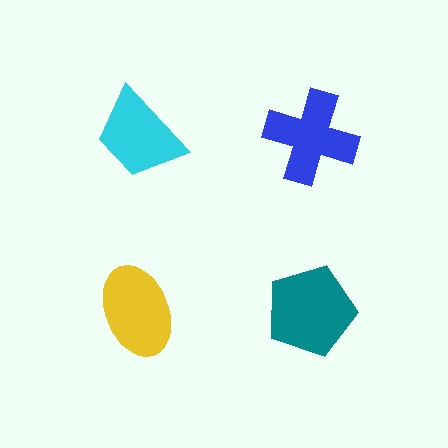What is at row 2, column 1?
A yellow ellipse.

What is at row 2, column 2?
A teal pentagon.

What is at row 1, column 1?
A cyan trapezoid.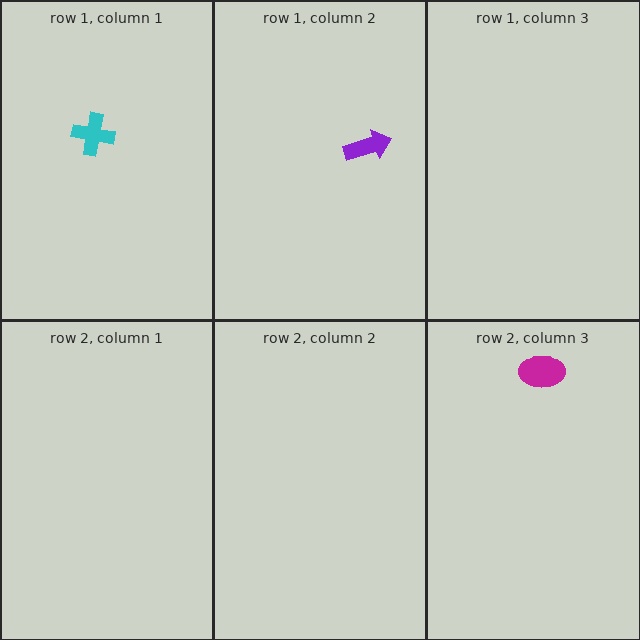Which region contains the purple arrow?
The row 1, column 2 region.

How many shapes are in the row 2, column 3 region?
1.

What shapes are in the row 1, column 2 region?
The purple arrow.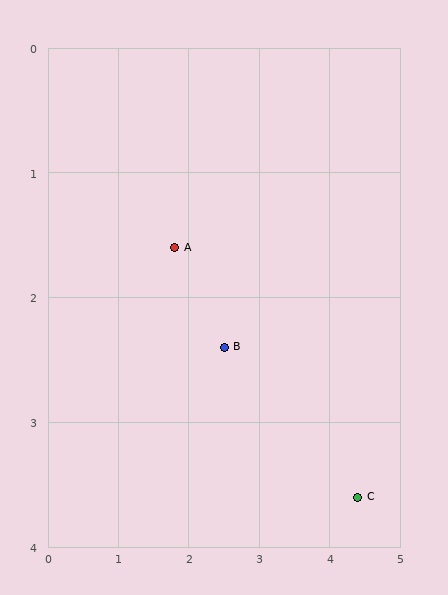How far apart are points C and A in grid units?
Points C and A are about 3.3 grid units apart.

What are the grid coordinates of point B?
Point B is at approximately (2.5, 2.4).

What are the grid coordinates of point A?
Point A is at approximately (1.8, 1.6).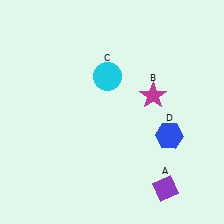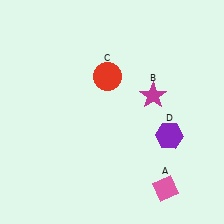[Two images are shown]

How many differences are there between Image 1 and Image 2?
There are 3 differences between the two images.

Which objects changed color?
A changed from purple to pink. C changed from cyan to red. D changed from blue to purple.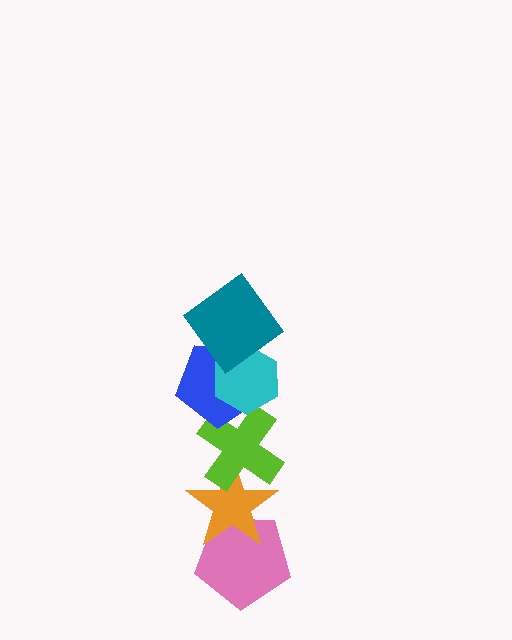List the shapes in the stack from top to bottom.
From top to bottom: the teal diamond, the cyan hexagon, the blue pentagon, the lime cross, the orange star, the pink pentagon.